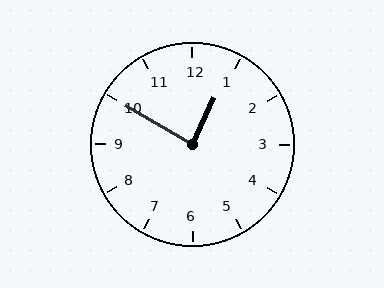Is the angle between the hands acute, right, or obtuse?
It is right.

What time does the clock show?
12:50.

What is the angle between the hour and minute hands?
Approximately 85 degrees.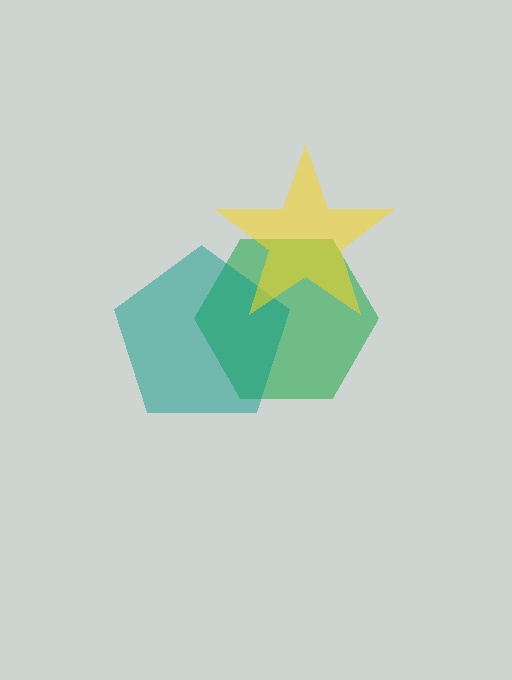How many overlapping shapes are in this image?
There are 3 overlapping shapes in the image.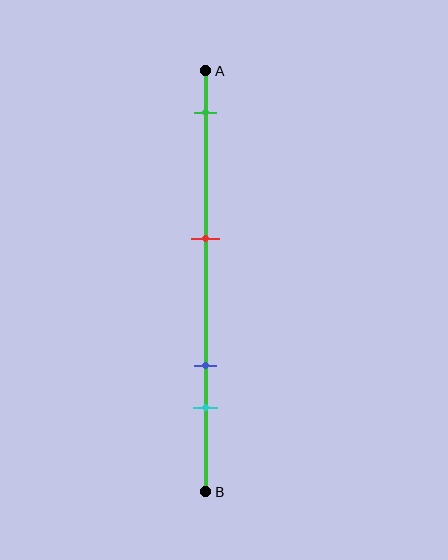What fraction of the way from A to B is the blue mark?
The blue mark is approximately 70% (0.7) of the way from A to B.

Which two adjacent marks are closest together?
The blue and cyan marks are the closest adjacent pair.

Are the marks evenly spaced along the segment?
No, the marks are not evenly spaced.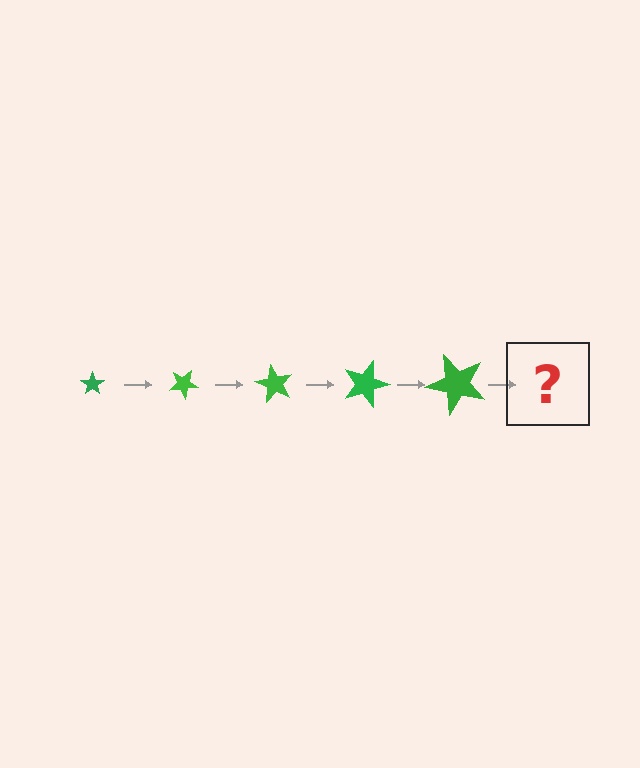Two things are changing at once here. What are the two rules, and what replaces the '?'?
The two rules are that the star grows larger each step and it rotates 30 degrees each step. The '?' should be a star, larger than the previous one and rotated 150 degrees from the start.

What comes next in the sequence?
The next element should be a star, larger than the previous one and rotated 150 degrees from the start.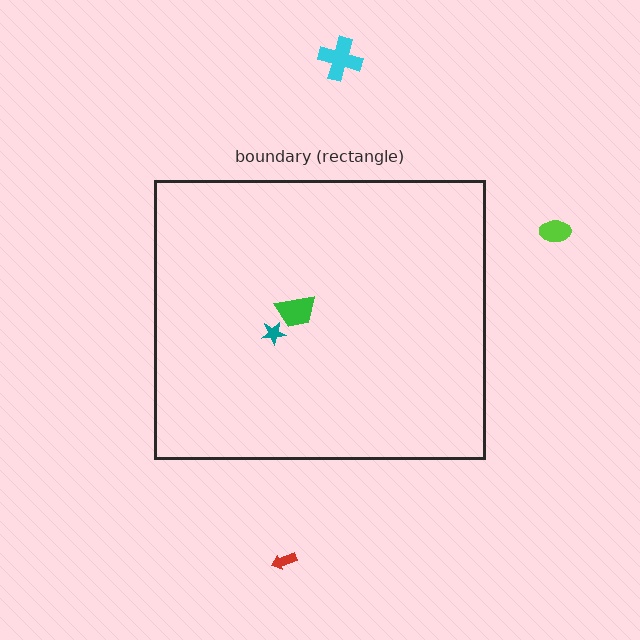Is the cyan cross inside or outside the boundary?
Outside.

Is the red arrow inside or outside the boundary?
Outside.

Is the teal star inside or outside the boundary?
Inside.